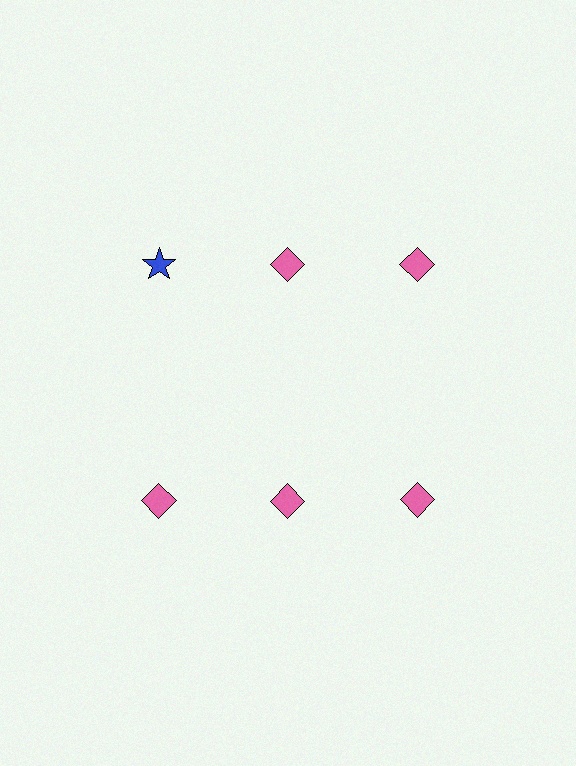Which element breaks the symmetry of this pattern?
The blue star in the top row, leftmost column breaks the symmetry. All other shapes are pink diamonds.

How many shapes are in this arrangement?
There are 6 shapes arranged in a grid pattern.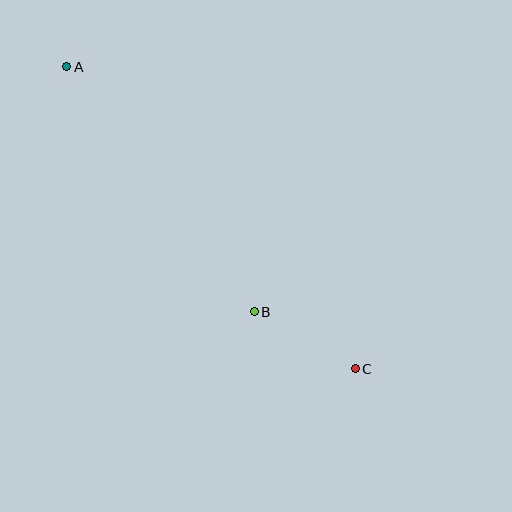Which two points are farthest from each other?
Points A and C are farthest from each other.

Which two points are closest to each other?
Points B and C are closest to each other.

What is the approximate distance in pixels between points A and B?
The distance between A and B is approximately 309 pixels.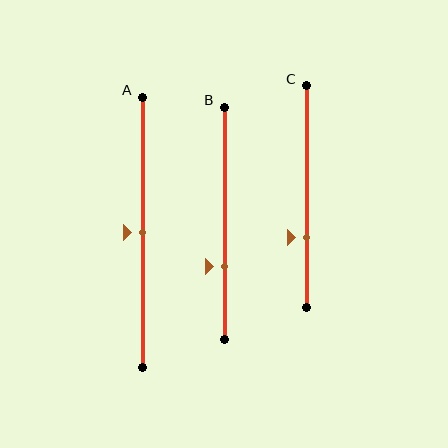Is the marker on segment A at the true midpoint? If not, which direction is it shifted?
Yes, the marker on segment A is at the true midpoint.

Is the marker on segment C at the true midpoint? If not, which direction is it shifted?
No, the marker on segment C is shifted downward by about 18% of the segment length.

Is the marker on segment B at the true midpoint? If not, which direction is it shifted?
No, the marker on segment B is shifted downward by about 19% of the segment length.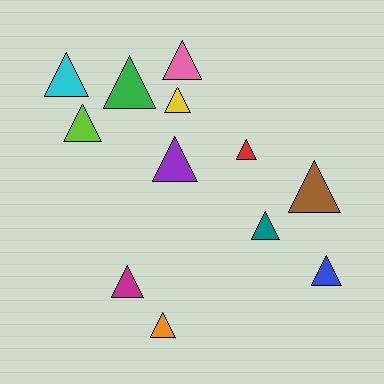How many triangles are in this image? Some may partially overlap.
There are 12 triangles.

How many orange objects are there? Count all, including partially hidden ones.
There is 1 orange object.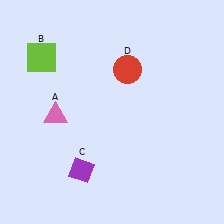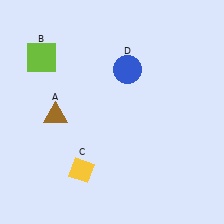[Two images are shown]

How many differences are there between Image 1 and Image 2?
There are 3 differences between the two images.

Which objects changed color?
A changed from pink to brown. C changed from purple to yellow. D changed from red to blue.